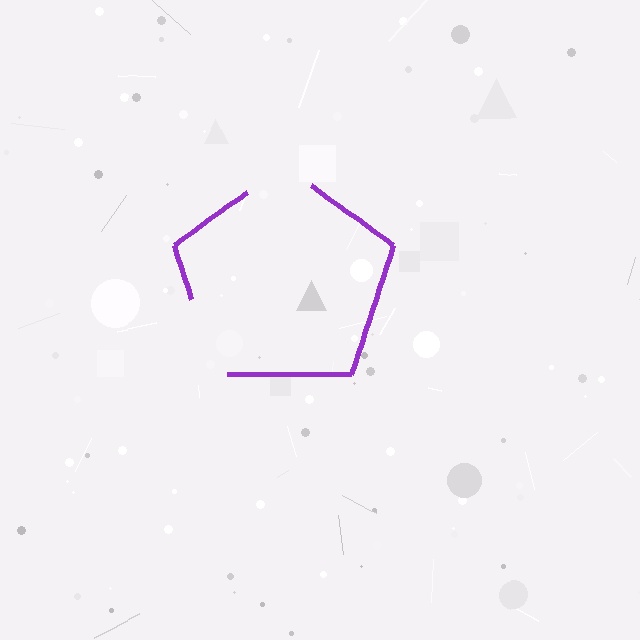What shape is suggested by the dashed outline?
The dashed outline suggests a pentagon.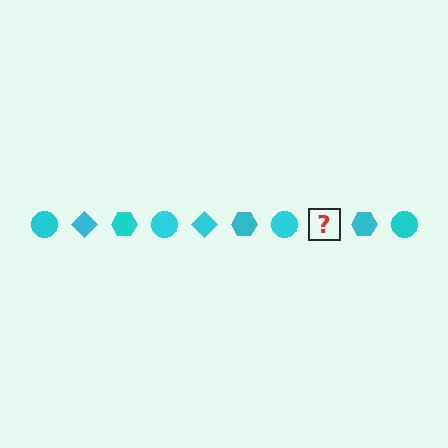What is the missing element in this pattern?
The missing element is a cyan diamond.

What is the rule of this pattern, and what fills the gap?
The rule is that the pattern cycles through circle, diamond, hexagon shapes in cyan. The gap should be filled with a cyan diamond.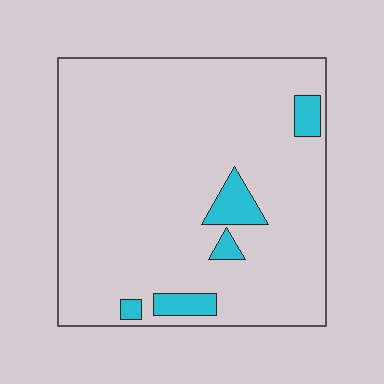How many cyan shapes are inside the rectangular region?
5.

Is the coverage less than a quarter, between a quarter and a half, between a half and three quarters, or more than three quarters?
Less than a quarter.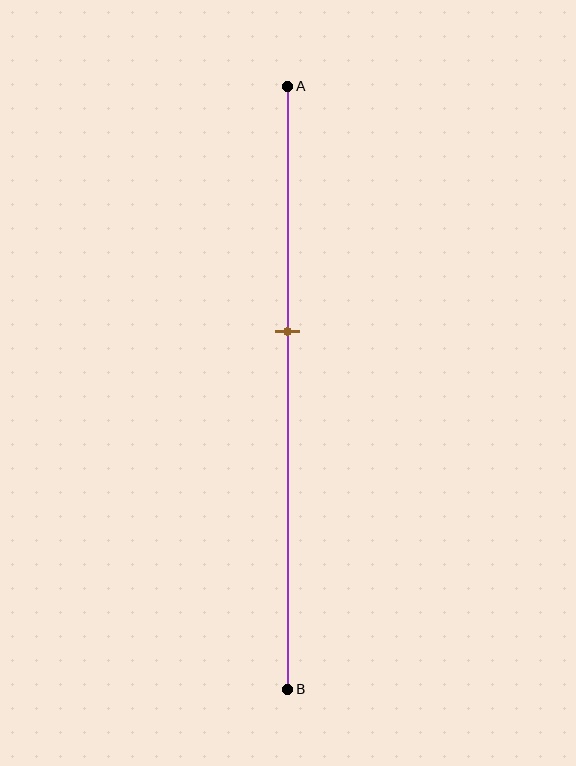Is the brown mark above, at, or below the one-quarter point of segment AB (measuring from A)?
The brown mark is below the one-quarter point of segment AB.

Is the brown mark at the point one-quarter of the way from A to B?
No, the mark is at about 40% from A, not at the 25% one-quarter point.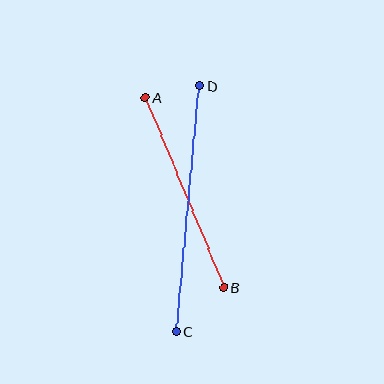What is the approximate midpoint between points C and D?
The midpoint is at approximately (188, 209) pixels.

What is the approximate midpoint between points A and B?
The midpoint is at approximately (184, 193) pixels.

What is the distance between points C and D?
The distance is approximately 247 pixels.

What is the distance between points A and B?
The distance is approximately 206 pixels.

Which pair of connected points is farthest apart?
Points C and D are farthest apart.